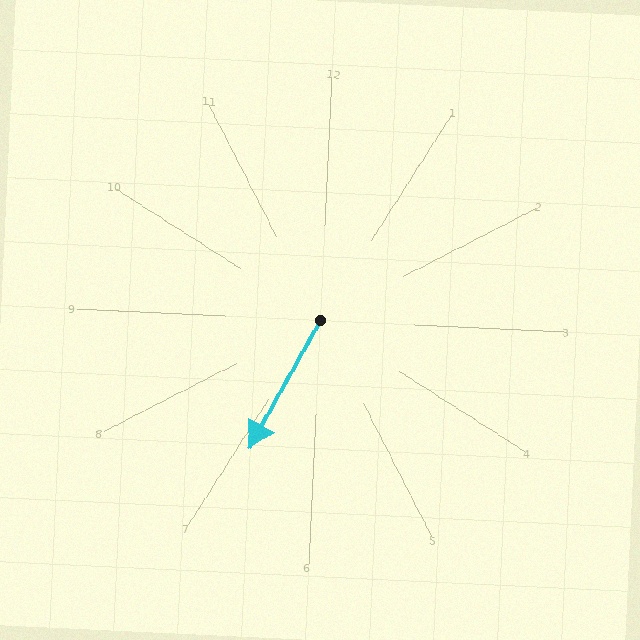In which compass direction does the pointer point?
Southwest.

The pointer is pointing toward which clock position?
Roughly 7 o'clock.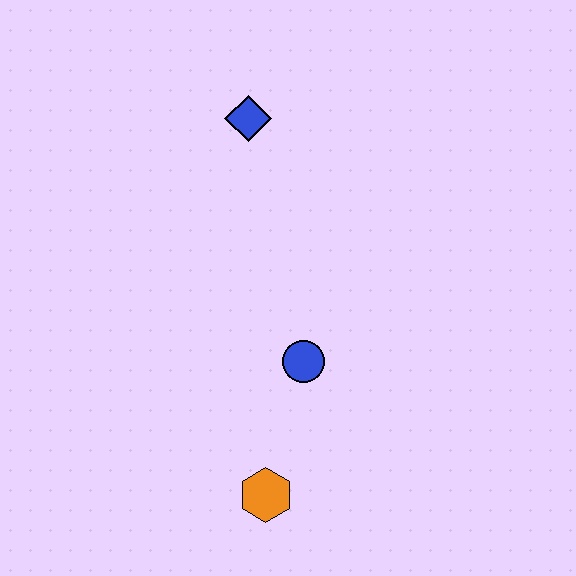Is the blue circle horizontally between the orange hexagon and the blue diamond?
No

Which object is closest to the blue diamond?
The blue circle is closest to the blue diamond.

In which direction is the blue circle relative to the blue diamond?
The blue circle is below the blue diamond.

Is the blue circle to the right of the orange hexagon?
Yes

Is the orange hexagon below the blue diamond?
Yes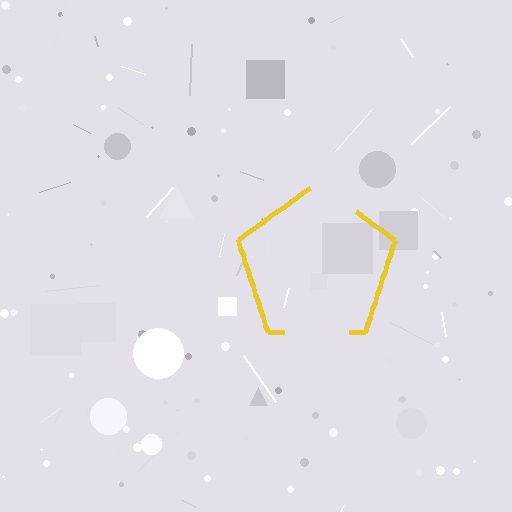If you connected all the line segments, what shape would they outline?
They would outline a pentagon.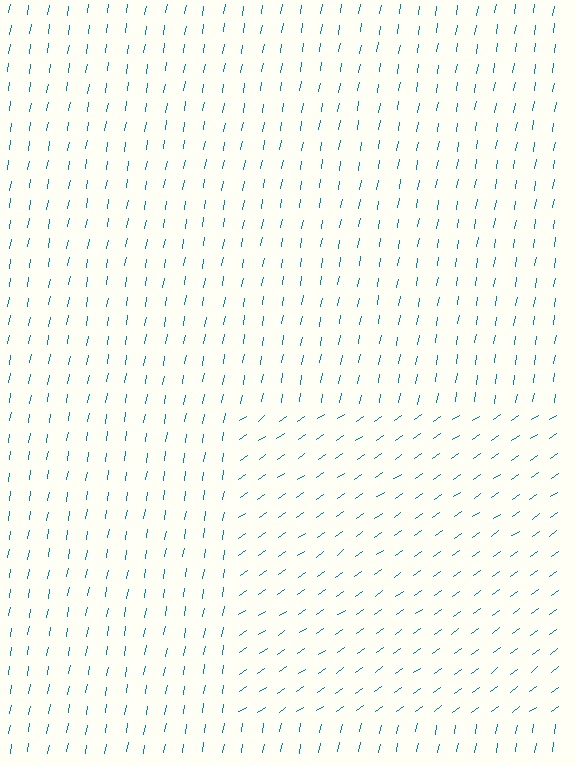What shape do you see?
I see a rectangle.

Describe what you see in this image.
The image is filled with small teal line segments. A rectangle region in the image has lines oriented differently from the surrounding lines, creating a visible texture boundary.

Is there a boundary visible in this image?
Yes, there is a texture boundary formed by a change in line orientation.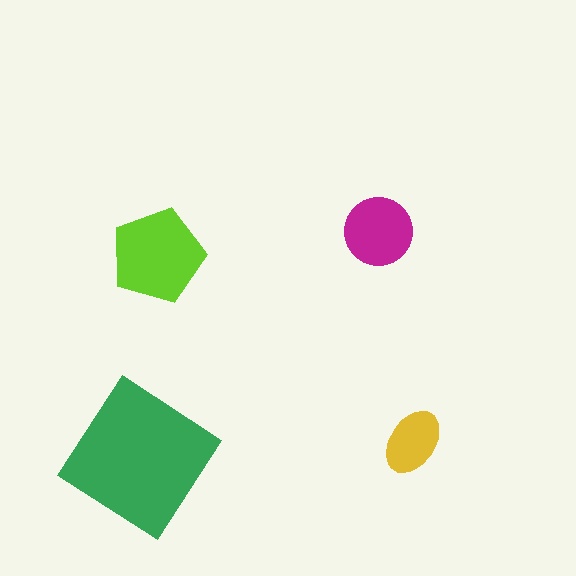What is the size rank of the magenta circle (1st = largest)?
3rd.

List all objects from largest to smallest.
The green diamond, the lime pentagon, the magenta circle, the yellow ellipse.